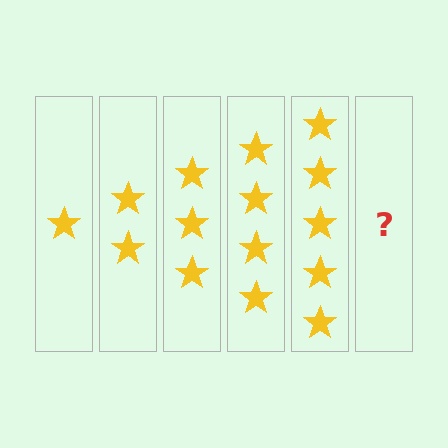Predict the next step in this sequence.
The next step is 6 stars.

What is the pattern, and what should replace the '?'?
The pattern is that each step adds one more star. The '?' should be 6 stars.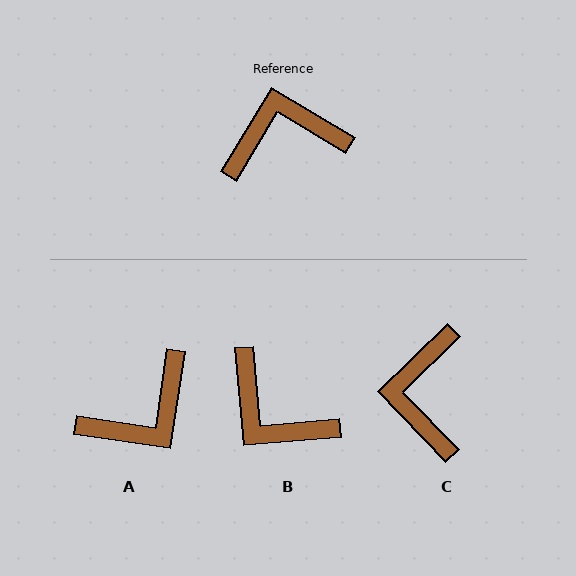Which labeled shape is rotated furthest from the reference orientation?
A, about 157 degrees away.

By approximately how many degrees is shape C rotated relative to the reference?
Approximately 75 degrees counter-clockwise.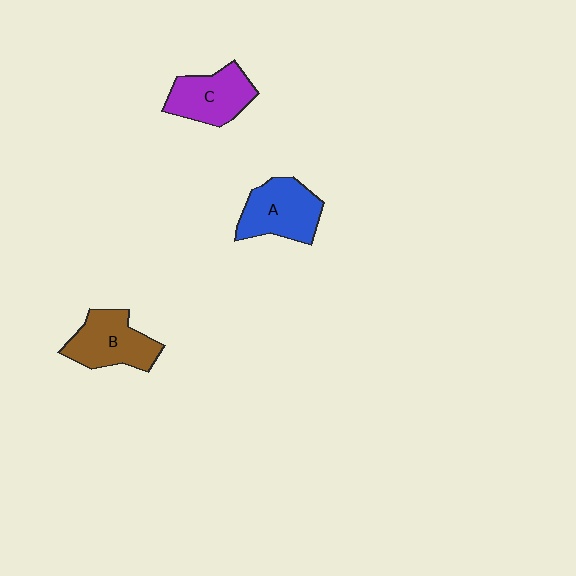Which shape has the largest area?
Shape A (blue).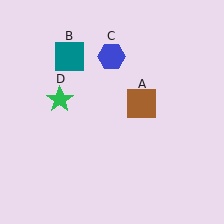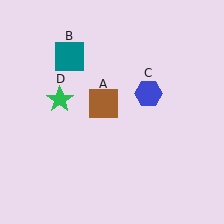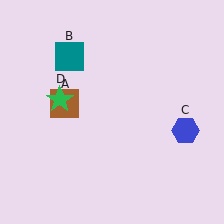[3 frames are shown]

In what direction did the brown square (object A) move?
The brown square (object A) moved left.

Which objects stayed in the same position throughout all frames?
Teal square (object B) and green star (object D) remained stationary.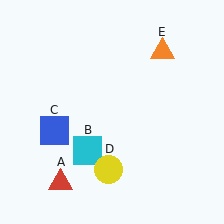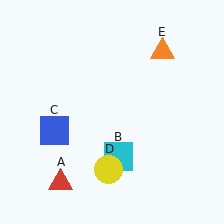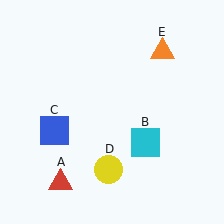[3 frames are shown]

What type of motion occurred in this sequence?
The cyan square (object B) rotated counterclockwise around the center of the scene.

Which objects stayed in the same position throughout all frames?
Red triangle (object A) and blue square (object C) and yellow circle (object D) and orange triangle (object E) remained stationary.